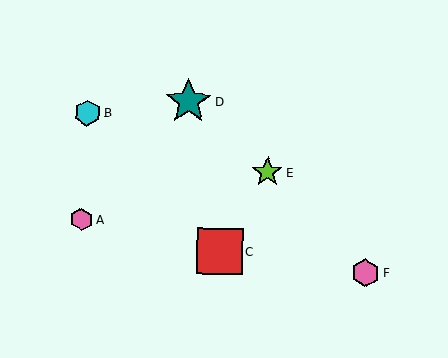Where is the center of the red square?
The center of the red square is at (220, 251).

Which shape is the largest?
The teal star (labeled D) is the largest.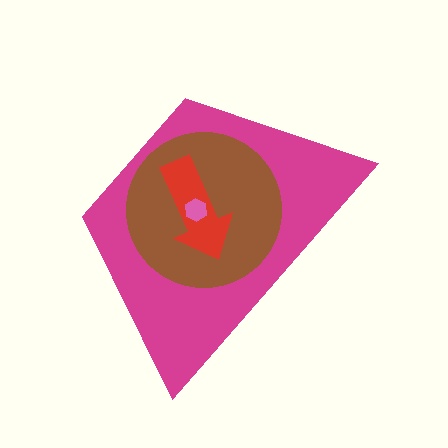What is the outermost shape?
The magenta trapezoid.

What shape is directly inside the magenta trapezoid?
The brown circle.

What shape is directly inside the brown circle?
The red arrow.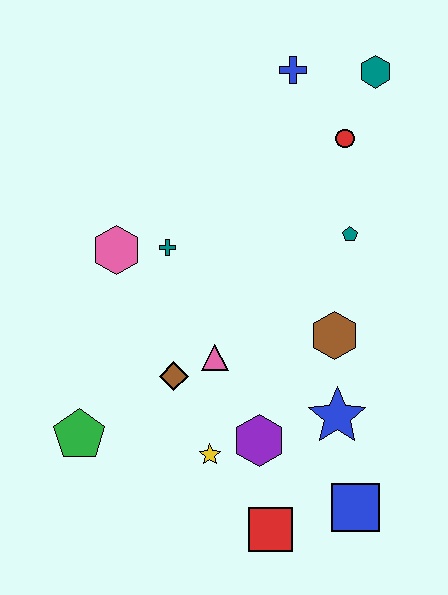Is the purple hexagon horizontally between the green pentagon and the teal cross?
No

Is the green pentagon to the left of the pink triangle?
Yes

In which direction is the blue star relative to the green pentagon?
The blue star is to the right of the green pentagon.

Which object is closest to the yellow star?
The purple hexagon is closest to the yellow star.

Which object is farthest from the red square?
The teal hexagon is farthest from the red square.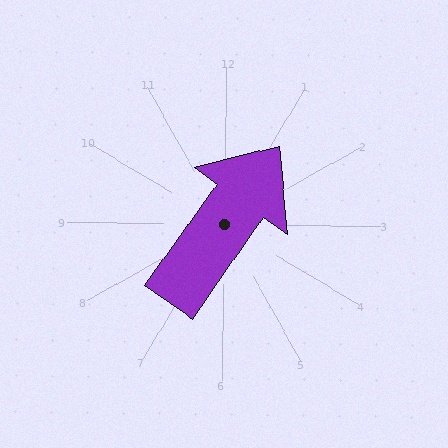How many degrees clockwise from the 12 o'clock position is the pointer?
Approximately 35 degrees.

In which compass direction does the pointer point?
Northeast.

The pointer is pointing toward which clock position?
Roughly 1 o'clock.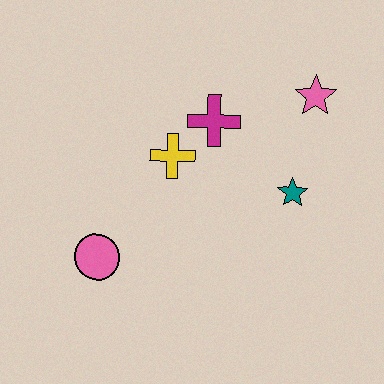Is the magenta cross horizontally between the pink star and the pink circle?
Yes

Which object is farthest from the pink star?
The pink circle is farthest from the pink star.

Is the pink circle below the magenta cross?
Yes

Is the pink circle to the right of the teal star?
No